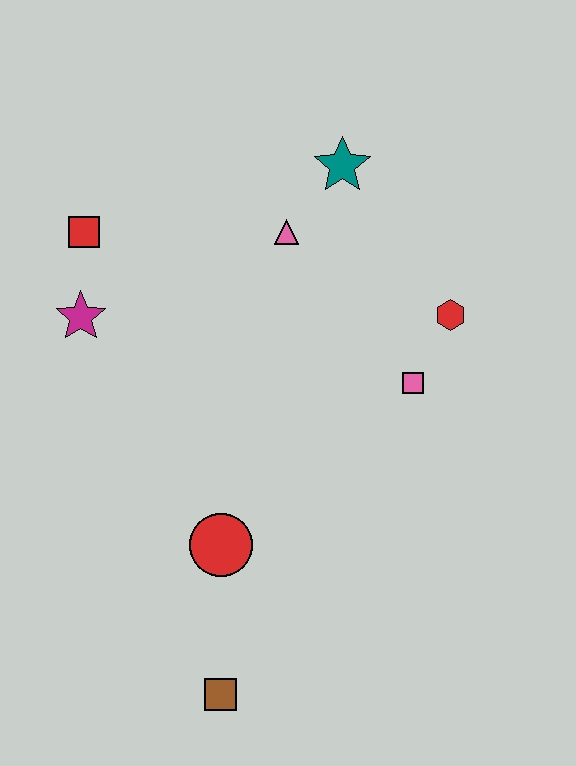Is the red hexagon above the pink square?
Yes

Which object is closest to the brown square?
The red circle is closest to the brown square.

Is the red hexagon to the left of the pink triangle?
No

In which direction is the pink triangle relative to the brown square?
The pink triangle is above the brown square.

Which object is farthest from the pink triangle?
The brown square is farthest from the pink triangle.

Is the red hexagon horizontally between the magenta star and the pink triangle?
No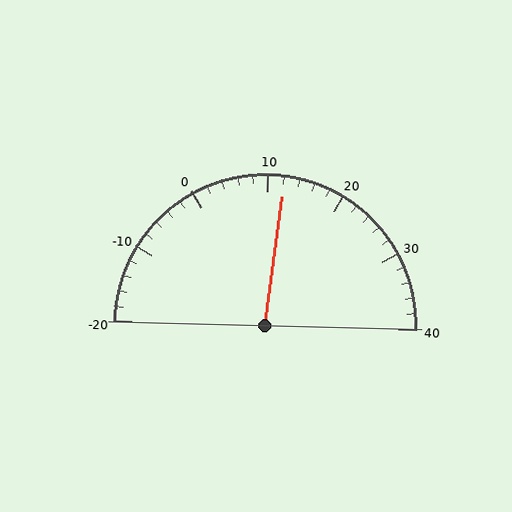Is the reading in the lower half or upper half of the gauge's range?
The reading is in the upper half of the range (-20 to 40).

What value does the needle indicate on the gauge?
The needle indicates approximately 12.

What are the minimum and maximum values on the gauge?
The gauge ranges from -20 to 40.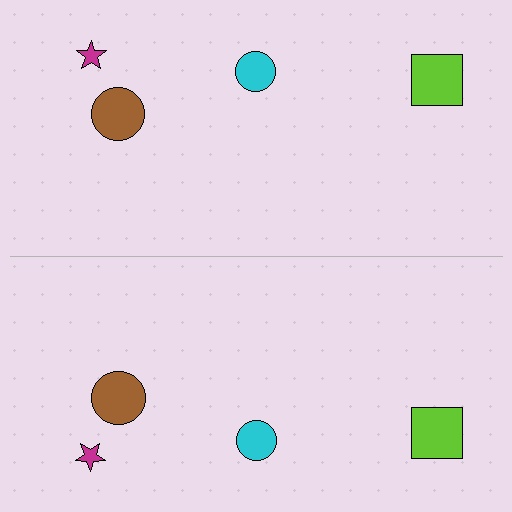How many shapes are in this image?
There are 8 shapes in this image.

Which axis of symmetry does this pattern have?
The pattern has a horizontal axis of symmetry running through the center of the image.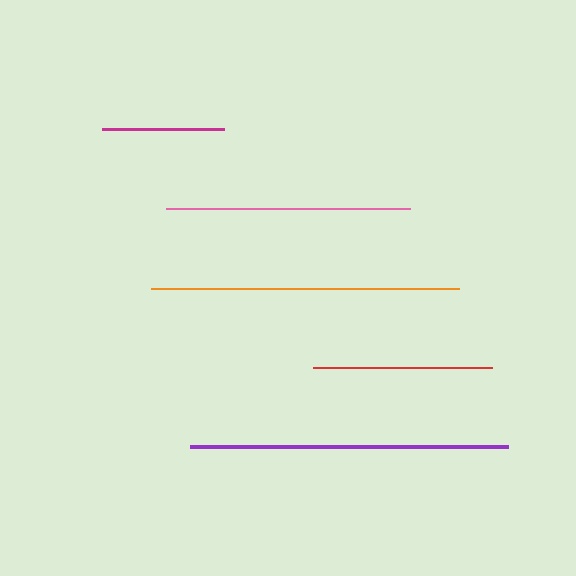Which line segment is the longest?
The purple line is the longest at approximately 318 pixels.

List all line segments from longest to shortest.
From longest to shortest: purple, orange, pink, red, magenta.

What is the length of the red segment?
The red segment is approximately 179 pixels long.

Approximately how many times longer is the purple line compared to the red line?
The purple line is approximately 1.8 times the length of the red line.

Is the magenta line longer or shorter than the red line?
The red line is longer than the magenta line.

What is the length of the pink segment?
The pink segment is approximately 243 pixels long.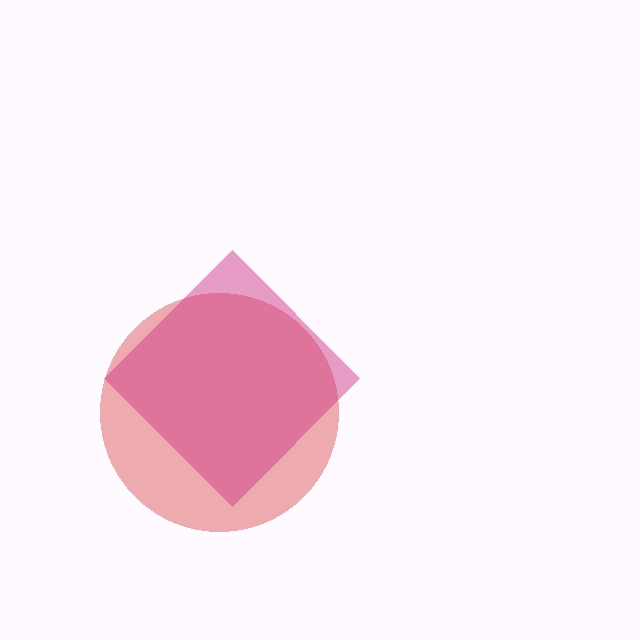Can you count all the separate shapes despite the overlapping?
Yes, there are 2 separate shapes.